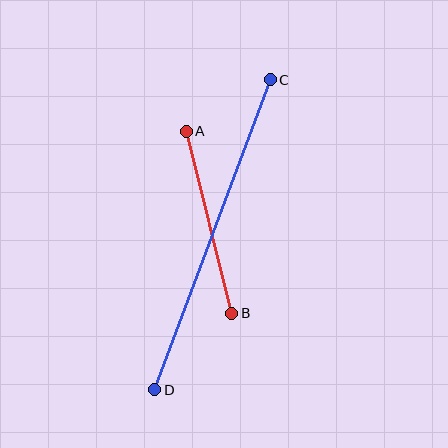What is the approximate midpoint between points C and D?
The midpoint is at approximately (212, 235) pixels.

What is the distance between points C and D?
The distance is approximately 331 pixels.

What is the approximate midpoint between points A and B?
The midpoint is at approximately (209, 222) pixels.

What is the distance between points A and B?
The distance is approximately 187 pixels.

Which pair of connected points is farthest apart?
Points C and D are farthest apart.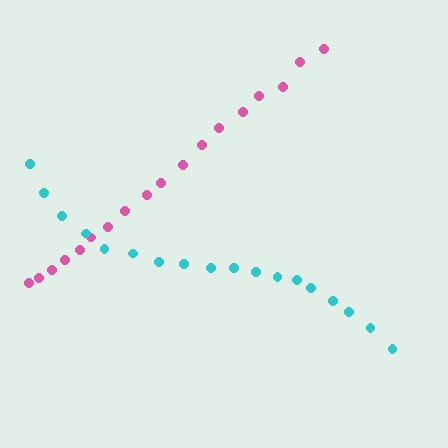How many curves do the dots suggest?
There are 2 distinct paths.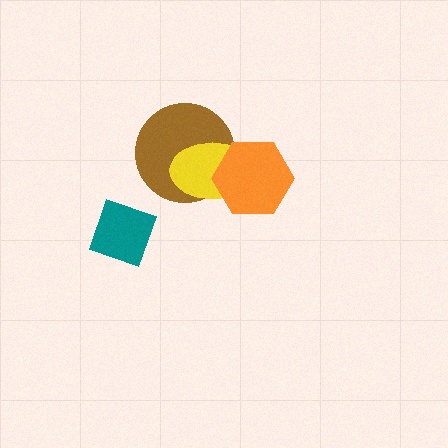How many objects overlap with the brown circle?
2 objects overlap with the brown circle.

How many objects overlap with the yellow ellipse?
2 objects overlap with the yellow ellipse.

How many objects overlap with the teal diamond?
0 objects overlap with the teal diamond.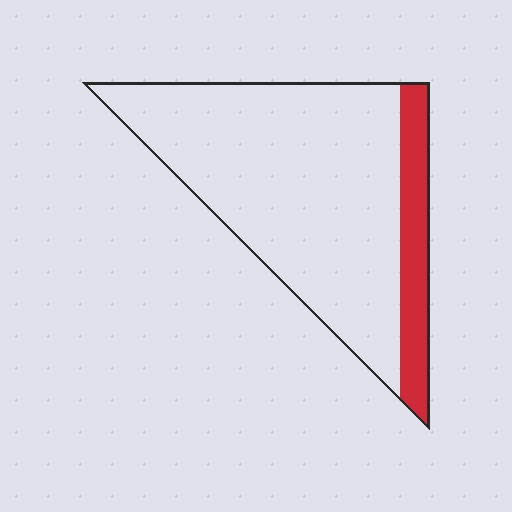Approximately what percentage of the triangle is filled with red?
Approximately 15%.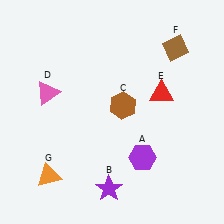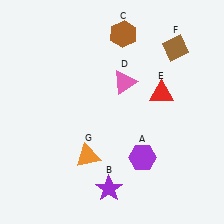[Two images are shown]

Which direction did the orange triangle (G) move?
The orange triangle (G) moved right.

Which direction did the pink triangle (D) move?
The pink triangle (D) moved right.